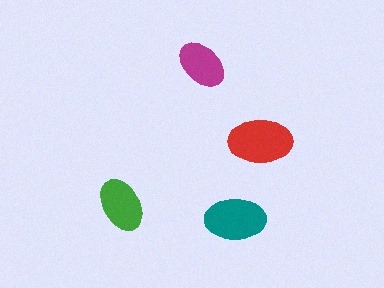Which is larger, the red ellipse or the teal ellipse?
The red one.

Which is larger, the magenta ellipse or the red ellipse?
The red one.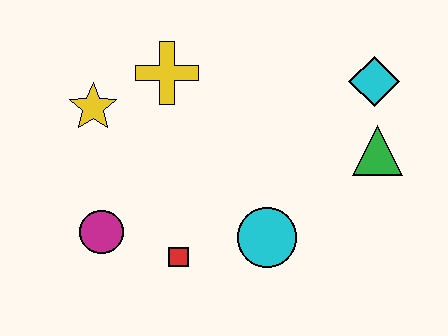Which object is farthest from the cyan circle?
The yellow star is farthest from the cyan circle.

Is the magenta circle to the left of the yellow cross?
Yes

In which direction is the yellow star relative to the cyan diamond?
The yellow star is to the left of the cyan diamond.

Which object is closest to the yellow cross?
The yellow star is closest to the yellow cross.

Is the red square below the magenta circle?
Yes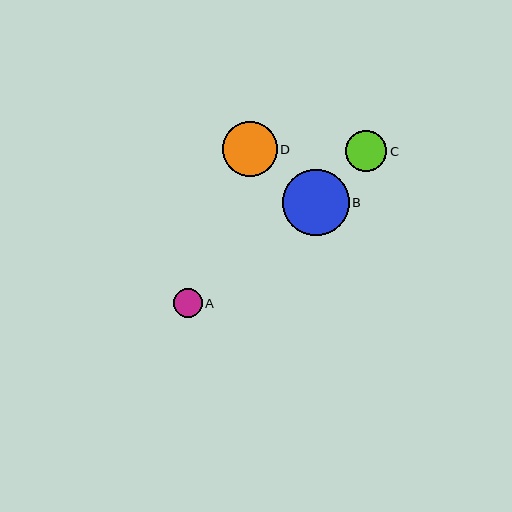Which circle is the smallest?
Circle A is the smallest with a size of approximately 29 pixels.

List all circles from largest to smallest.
From largest to smallest: B, D, C, A.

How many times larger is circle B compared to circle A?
Circle B is approximately 2.3 times the size of circle A.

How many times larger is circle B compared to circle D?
Circle B is approximately 1.2 times the size of circle D.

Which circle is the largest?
Circle B is the largest with a size of approximately 67 pixels.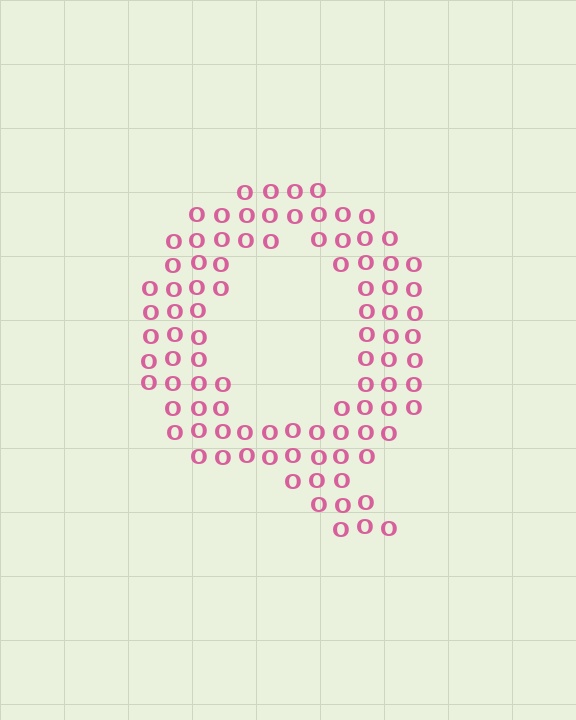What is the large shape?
The large shape is the letter Q.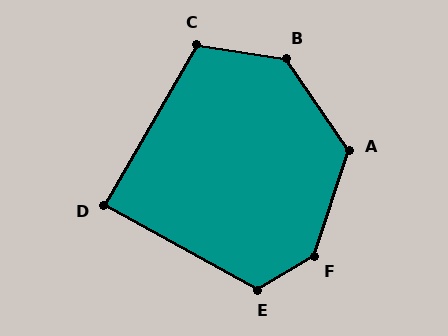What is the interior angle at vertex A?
Approximately 128 degrees (obtuse).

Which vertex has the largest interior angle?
F, at approximately 139 degrees.